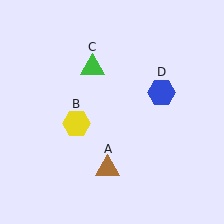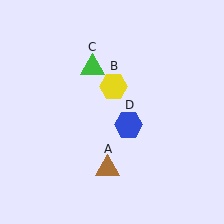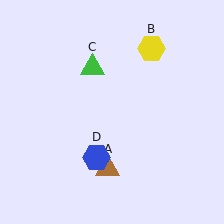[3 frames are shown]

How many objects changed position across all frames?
2 objects changed position: yellow hexagon (object B), blue hexagon (object D).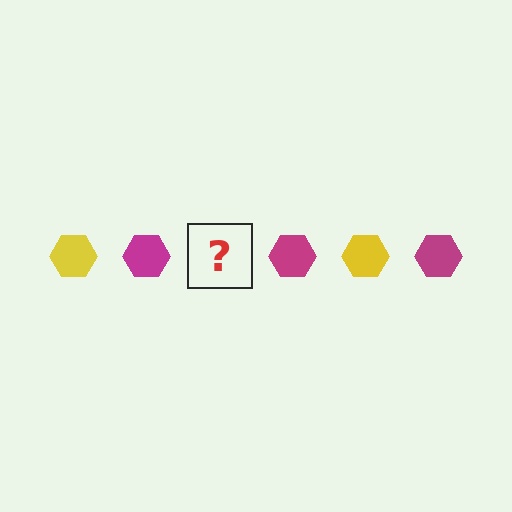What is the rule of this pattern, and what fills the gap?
The rule is that the pattern cycles through yellow, magenta hexagons. The gap should be filled with a yellow hexagon.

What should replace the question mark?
The question mark should be replaced with a yellow hexagon.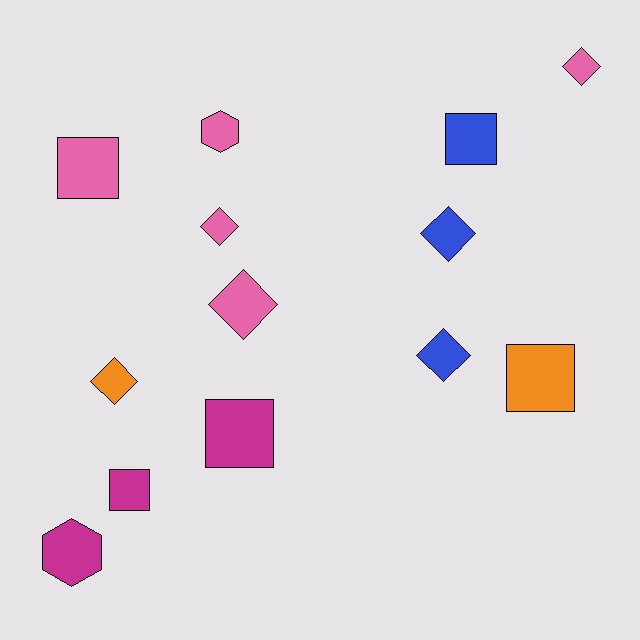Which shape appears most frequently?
Diamond, with 6 objects.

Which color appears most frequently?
Pink, with 5 objects.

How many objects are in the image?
There are 13 objects.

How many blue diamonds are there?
There are 2 blue diamonds.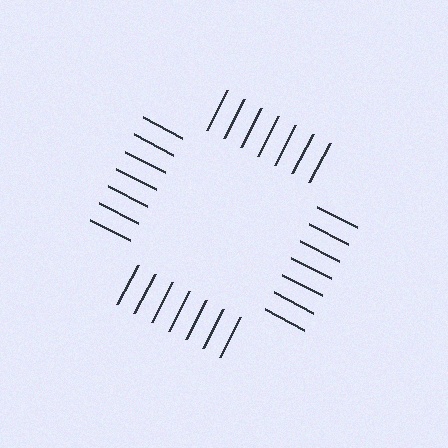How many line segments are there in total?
28 — 7 along each of the 4 edges.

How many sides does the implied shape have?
4 sides — the line-ends trace a square.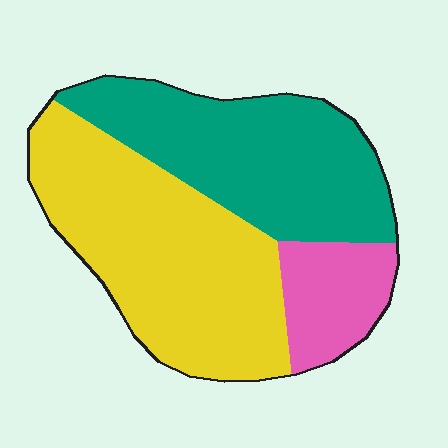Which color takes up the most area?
Yellow, at roughly 50%.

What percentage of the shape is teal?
Teal covers 38% of the shape.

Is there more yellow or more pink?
Yellow.